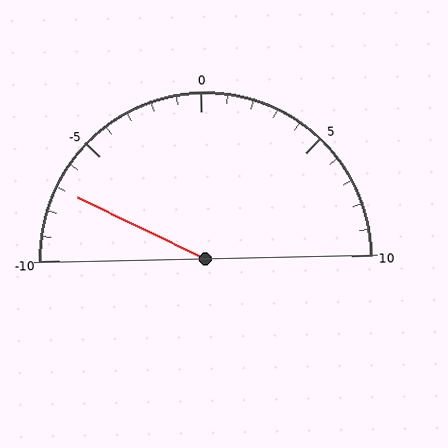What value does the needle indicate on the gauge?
The needle indicates approximately -7.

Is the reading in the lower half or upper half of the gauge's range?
The reading is in the lower half of the range (-10 to 10).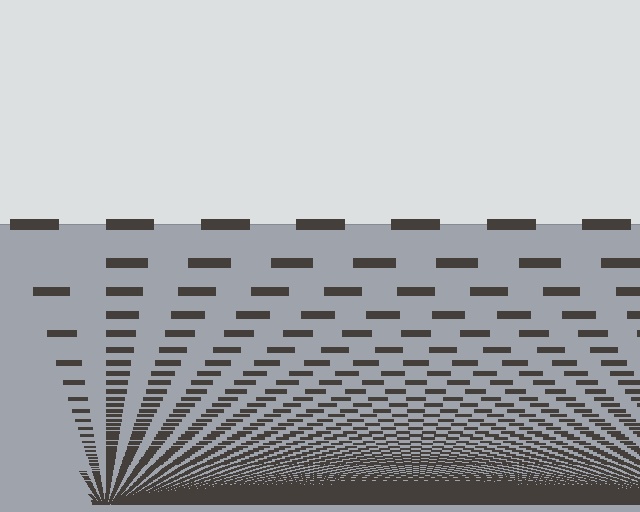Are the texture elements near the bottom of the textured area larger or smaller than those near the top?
Smaller. The gradient is inverted — elements near the bottom are smaller and denser.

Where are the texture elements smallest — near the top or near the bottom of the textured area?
Near the bottom.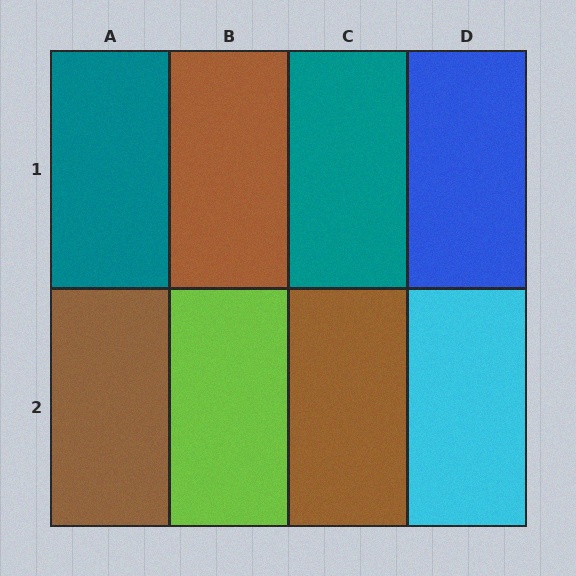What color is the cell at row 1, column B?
Brown.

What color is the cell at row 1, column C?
Teal.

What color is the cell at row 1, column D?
Blue.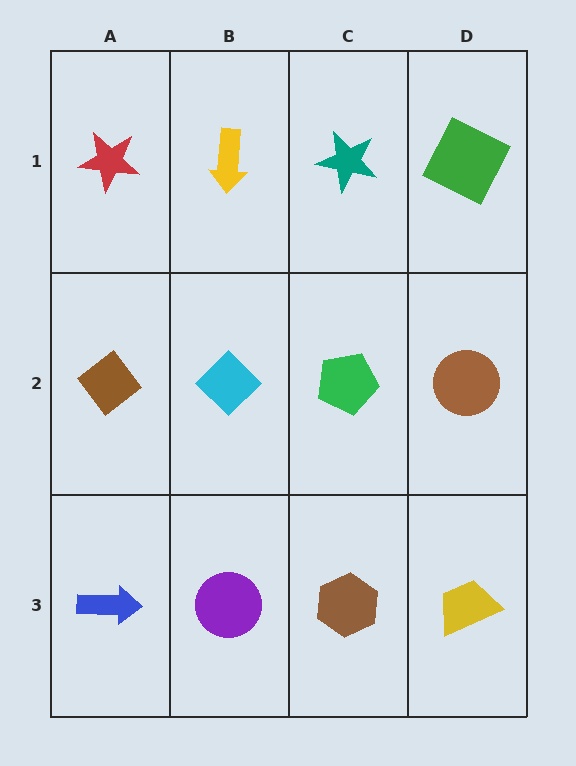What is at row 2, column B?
A cyan diamond.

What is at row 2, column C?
A green pentagon.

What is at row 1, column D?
A green square.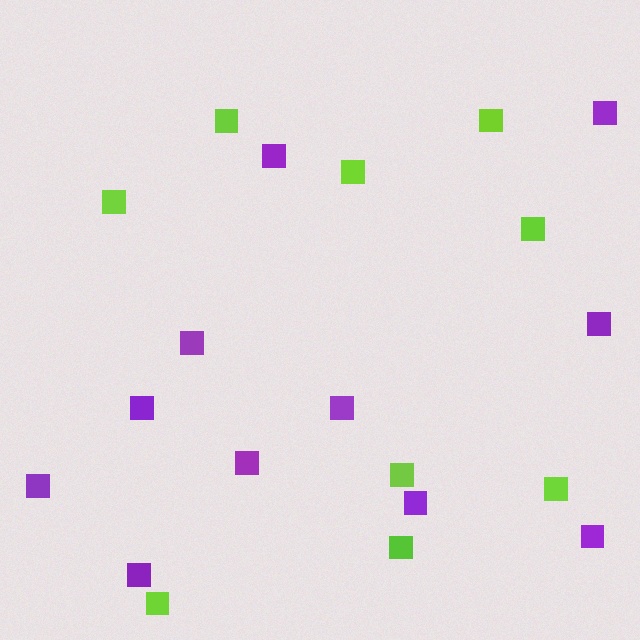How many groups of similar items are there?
There are 2 groups: one group of lime squares (9) and one group of purple squares (11).